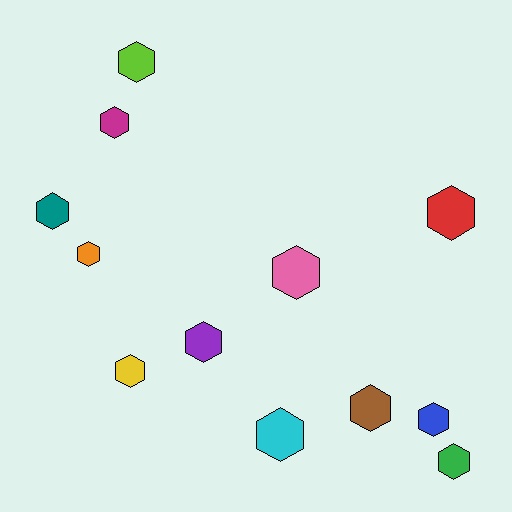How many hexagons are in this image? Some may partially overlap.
There are 12 hexagons.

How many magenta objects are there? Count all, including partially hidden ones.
There is 1 magenta object.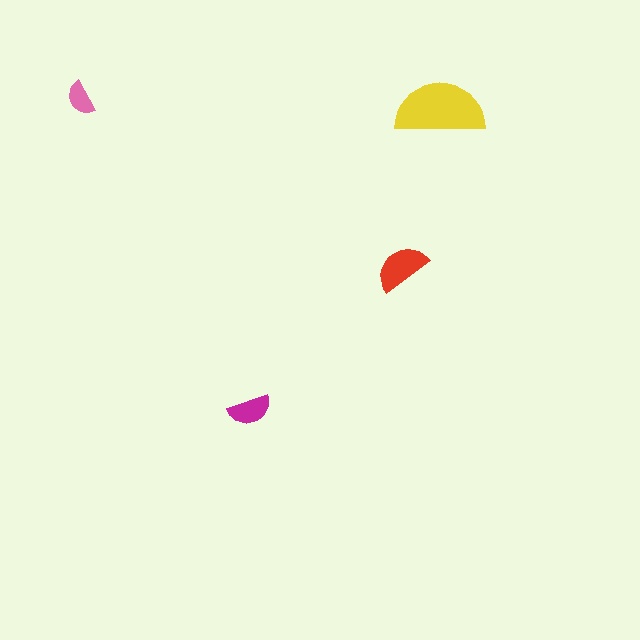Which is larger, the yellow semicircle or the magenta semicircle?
The yellow one.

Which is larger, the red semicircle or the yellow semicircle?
The yellow one.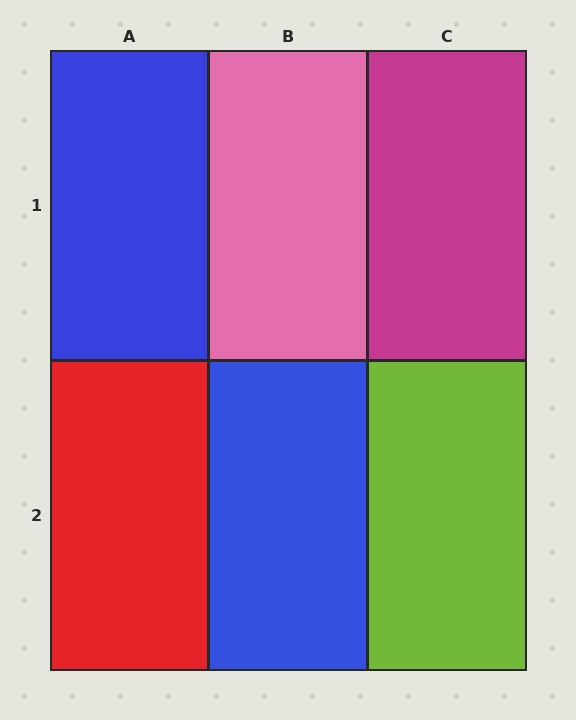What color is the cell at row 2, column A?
Red.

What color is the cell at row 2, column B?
Blue.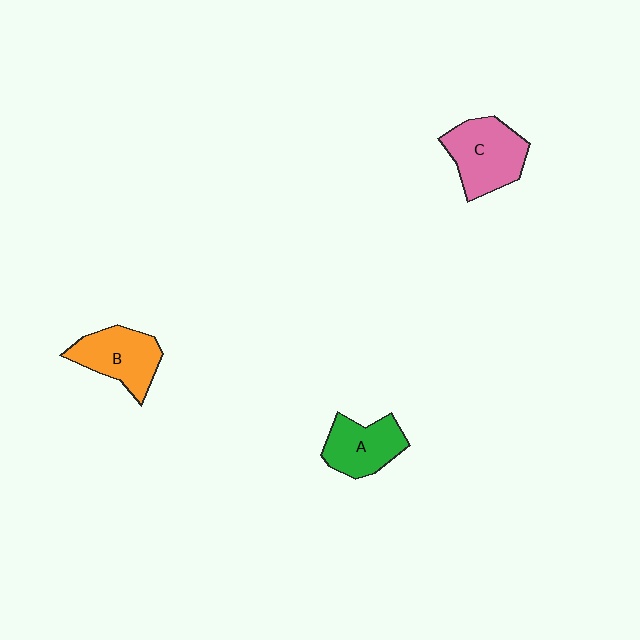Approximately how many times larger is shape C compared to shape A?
Approximately 1.3 times.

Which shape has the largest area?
Shape C (pink).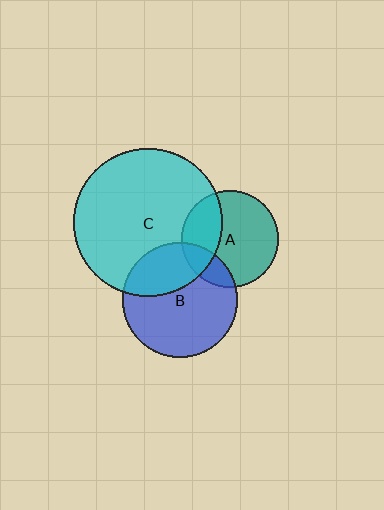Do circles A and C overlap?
Yes.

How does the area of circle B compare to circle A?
Approximately 1.4 times.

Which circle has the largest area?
Circle C (cyan).